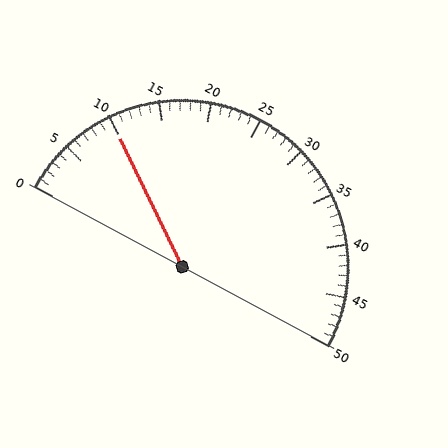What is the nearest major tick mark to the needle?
The nearest major tick mark is 10.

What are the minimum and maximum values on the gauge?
The gauge ranges from 0 to 50.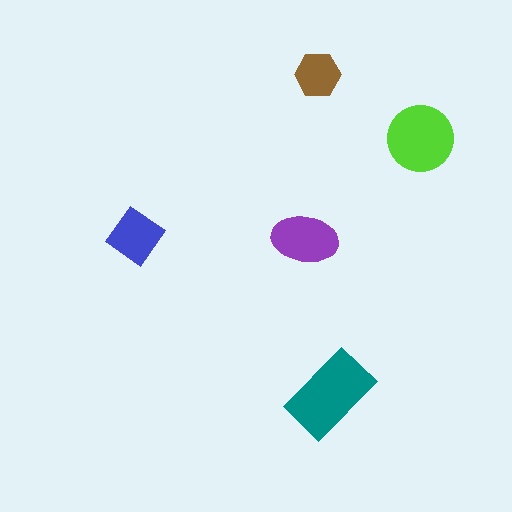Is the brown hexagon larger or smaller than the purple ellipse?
Smaller.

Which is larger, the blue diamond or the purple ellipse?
The purple ellipse.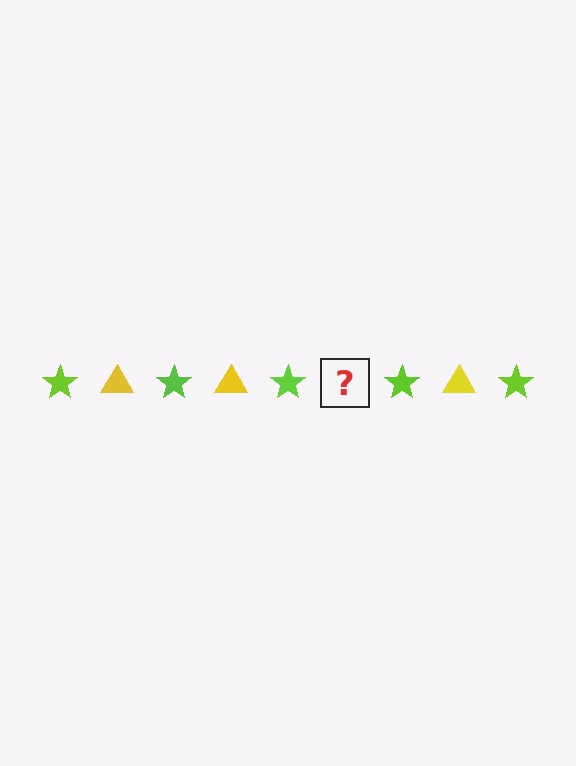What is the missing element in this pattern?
The missing element is a yellow triangle.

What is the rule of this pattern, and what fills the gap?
The rule is that the pattern alternates between lime star and yellow triangle. The gap should be filled with a yellow triangle.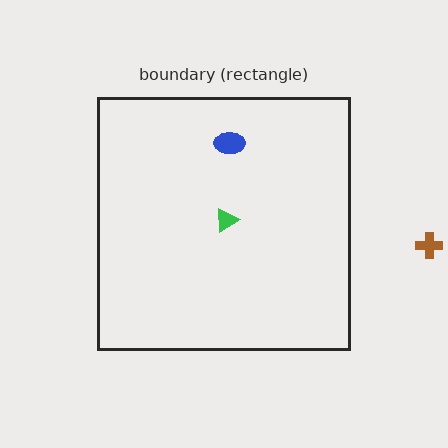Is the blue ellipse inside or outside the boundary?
Inside.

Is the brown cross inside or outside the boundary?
Outside.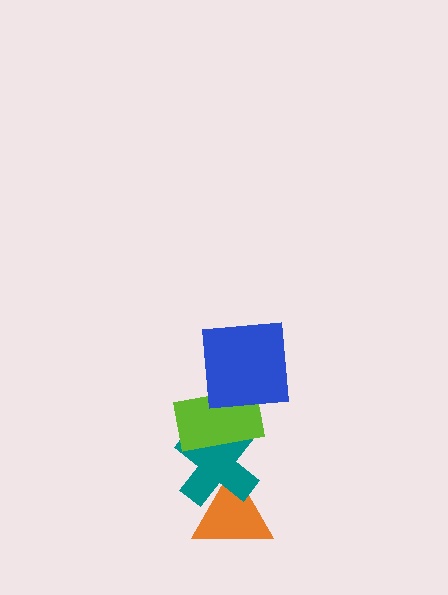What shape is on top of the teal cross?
The lime rectangle is on top of the teal cross.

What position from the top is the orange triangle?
The orange triangle is 4th from the top.